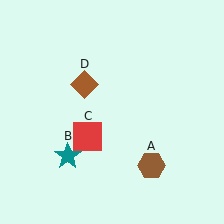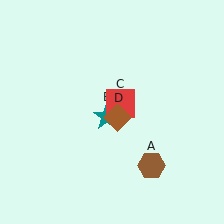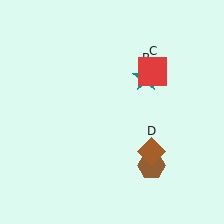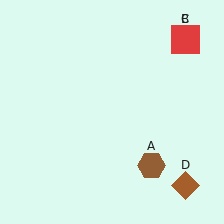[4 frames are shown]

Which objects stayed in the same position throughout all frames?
Brown hexagon (object A) remained stationary.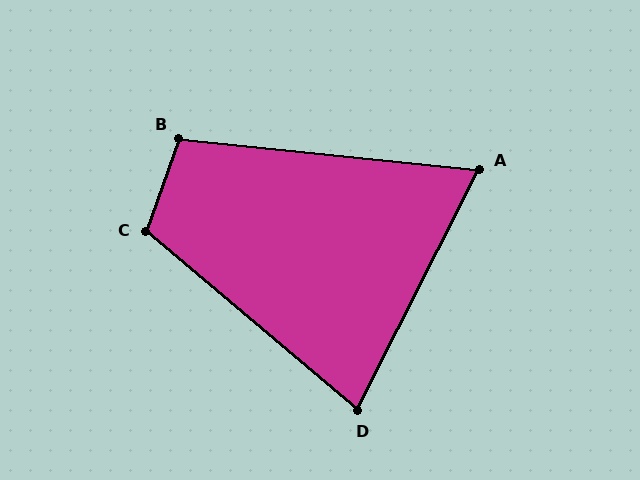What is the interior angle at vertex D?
Approximately 77 degrees (acute).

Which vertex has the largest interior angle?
C, at approximately 111 degrees.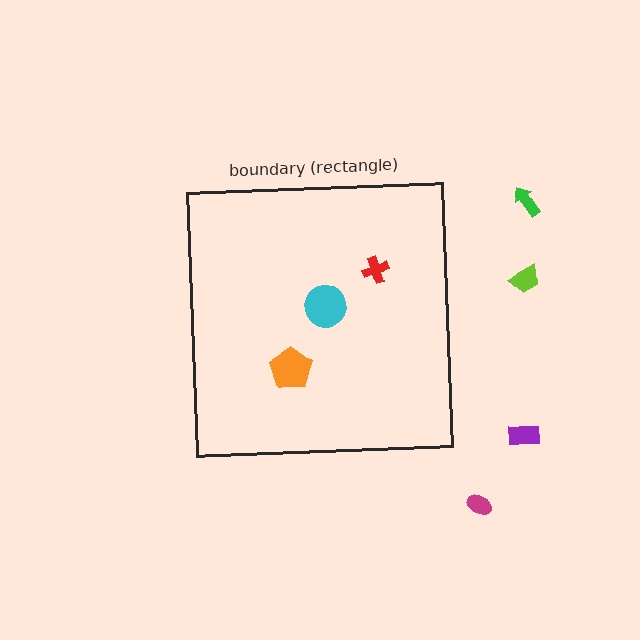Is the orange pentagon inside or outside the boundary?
Inside.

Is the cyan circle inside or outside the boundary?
Inside.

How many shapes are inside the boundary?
3 inside, 4 outside.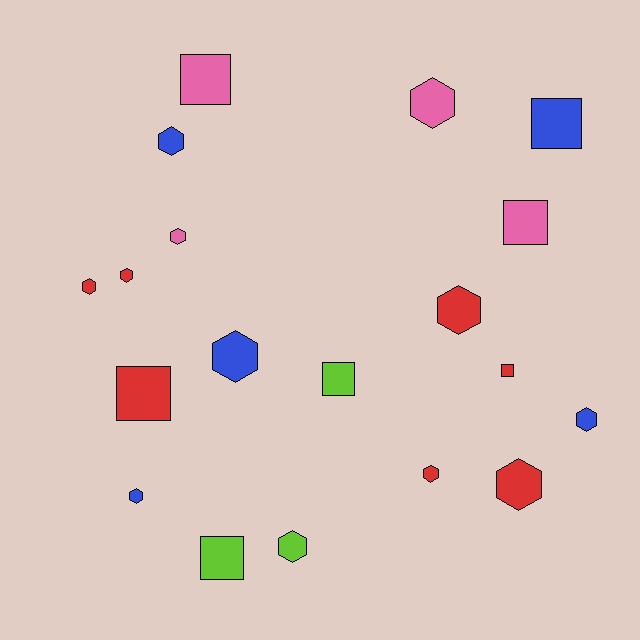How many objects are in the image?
There are 19 objects.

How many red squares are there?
There are 2 red squares.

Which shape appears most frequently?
Hexagon, with 12 objects.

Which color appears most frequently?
Red, with 7 objects.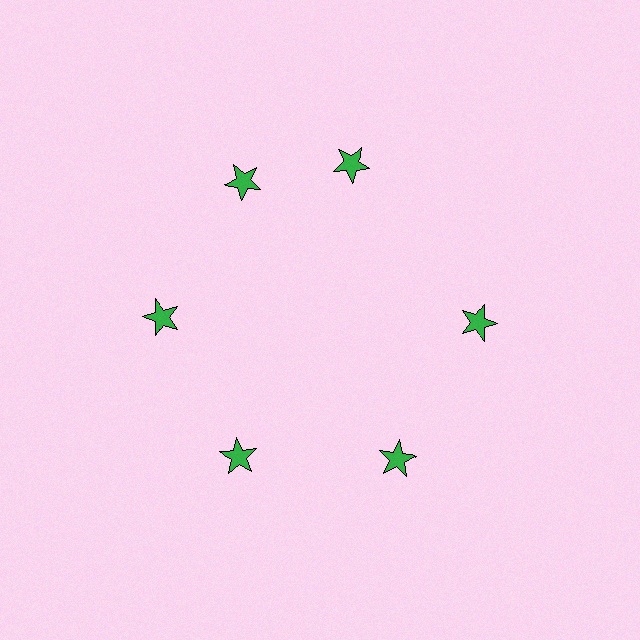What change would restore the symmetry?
The symmetry would be restored by rotating it back into even spacing with its neighbors so that all 6 stars sit at equal angles and equal distance from the center.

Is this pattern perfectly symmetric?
No. The 6 green stars are arranged in a ring, but one element near the 1 o'clock position is rotated out of alignment along the ring, breaking the 6-fold rotational symmetry.